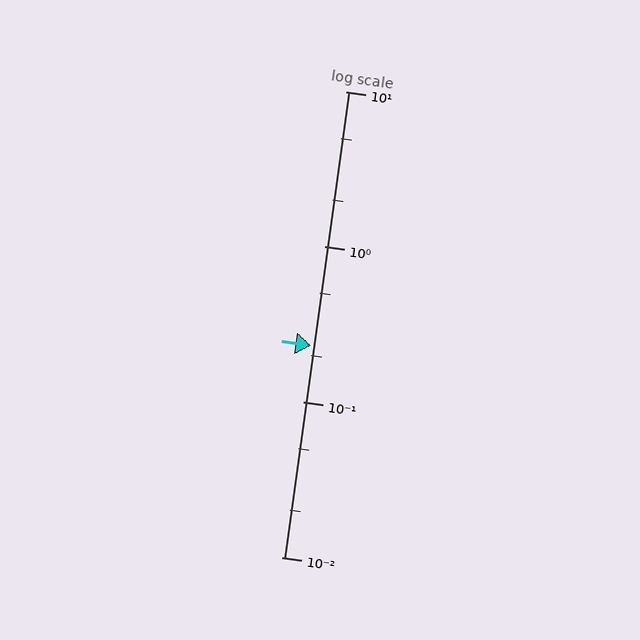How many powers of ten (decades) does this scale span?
The scale spans 3 decades, from 0.01 to 10.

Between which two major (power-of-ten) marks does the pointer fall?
The pointer is between 0.1 and 1.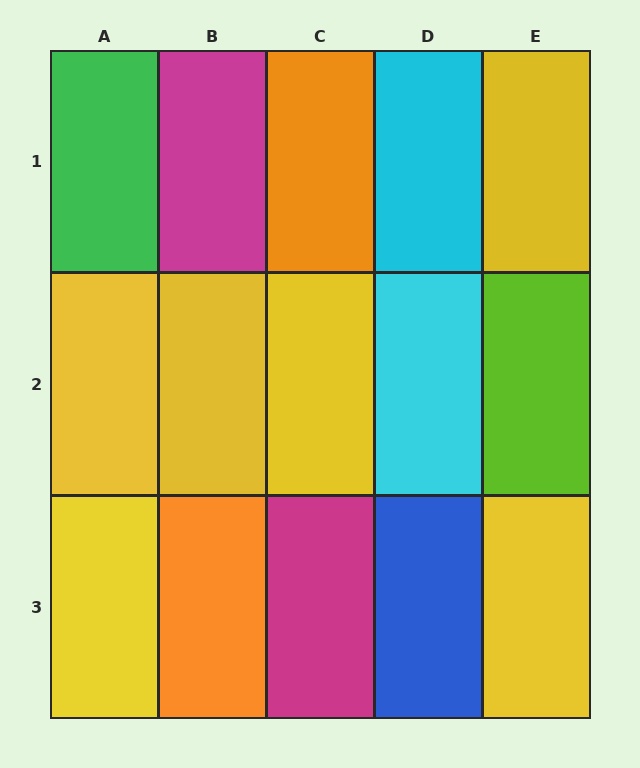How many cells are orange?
2 cells are orange.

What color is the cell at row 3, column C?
Magenta.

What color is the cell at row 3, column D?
Blue.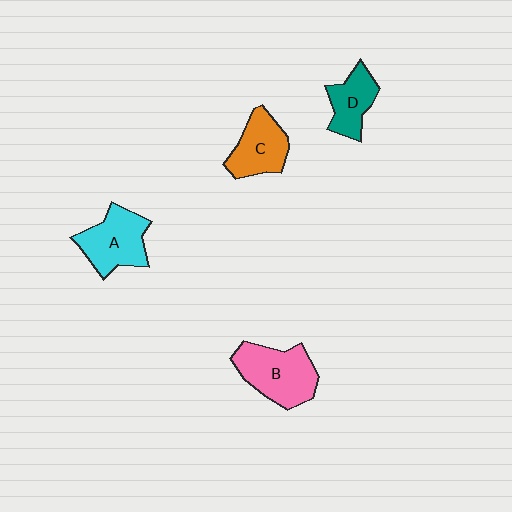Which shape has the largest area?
Shape B (pink).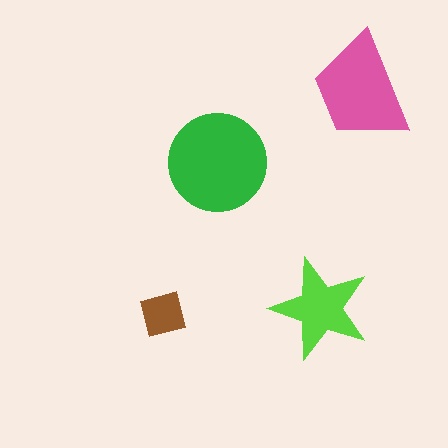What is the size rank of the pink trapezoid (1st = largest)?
2nd.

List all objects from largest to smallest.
The green circle, the pink trapezoid, the lime star, the brown square.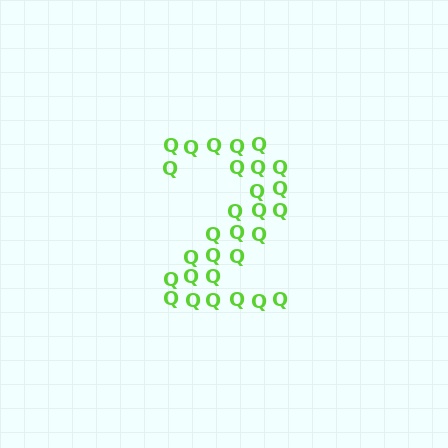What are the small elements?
The small elements are letter Q's.